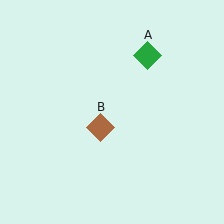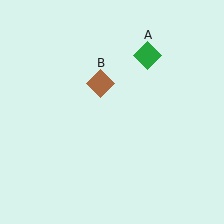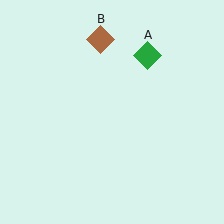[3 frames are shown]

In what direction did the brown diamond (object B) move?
The brown diamond (object B) moved up.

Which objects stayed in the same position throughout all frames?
Green diamond (object A) remained stationary.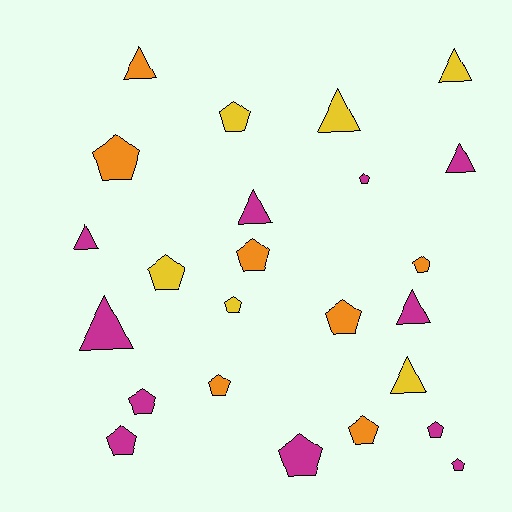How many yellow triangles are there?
There are 3 yellow triangles.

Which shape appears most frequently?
Pentagon, with 15 objects.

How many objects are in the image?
There are 24 objects.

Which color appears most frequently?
Magenta, with 11 objects.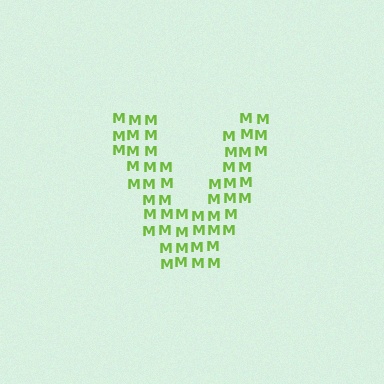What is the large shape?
The large shape is the letter V.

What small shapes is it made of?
It is made of small letter M's.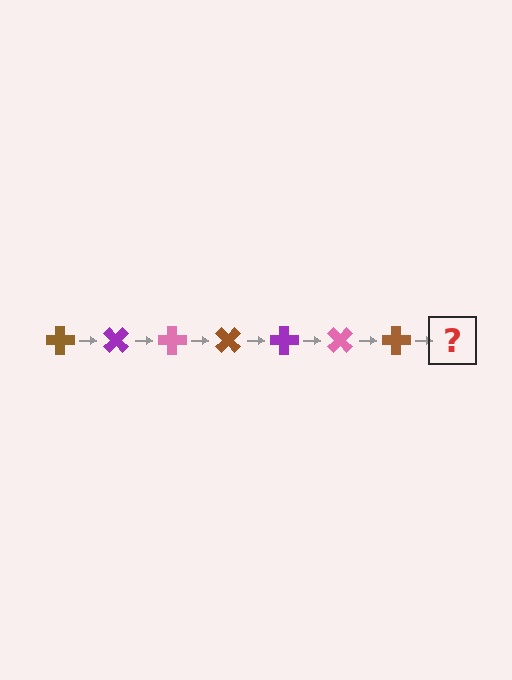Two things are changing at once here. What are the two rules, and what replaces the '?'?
The two rules are that it rotates 45 degrees each step and the color cycles through brown, purple, and pink. The '?' should be a purple cross, rotated 315 degrees from the start.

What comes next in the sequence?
The next element should be a purple cross, rotated 315 degrees from the start.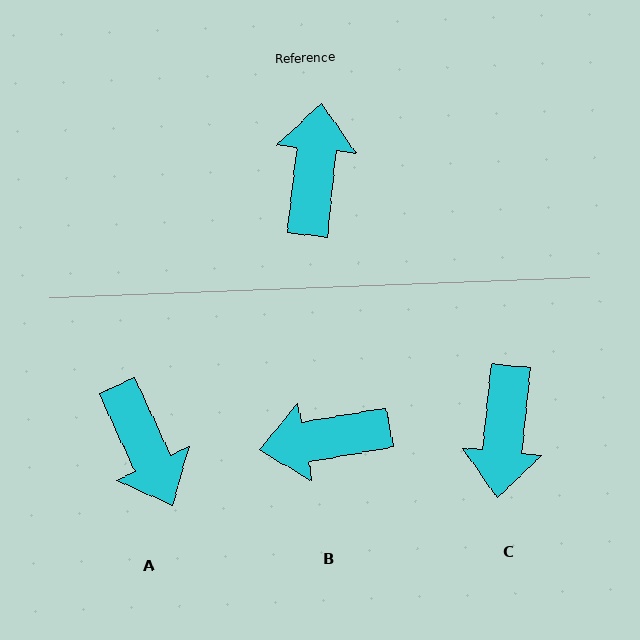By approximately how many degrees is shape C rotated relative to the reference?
Approximately 180 degrees clockwise.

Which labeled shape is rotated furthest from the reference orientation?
C, about 180 degrees away.